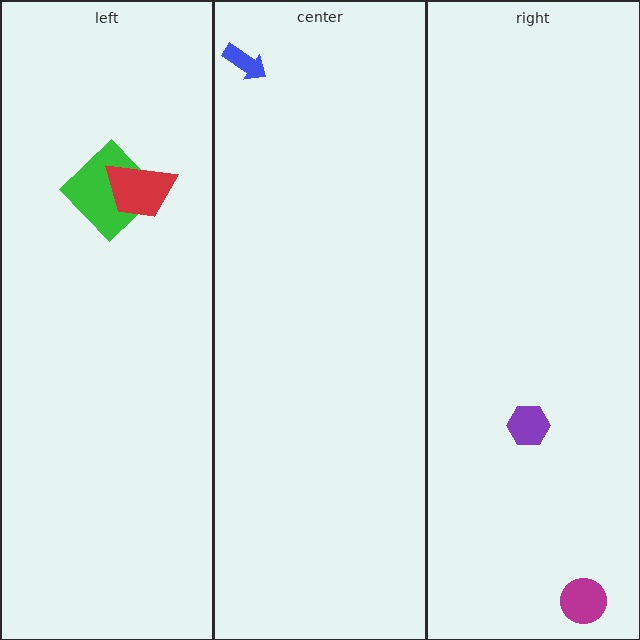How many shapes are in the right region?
2.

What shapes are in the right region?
The purple hexagon, the magenta circle.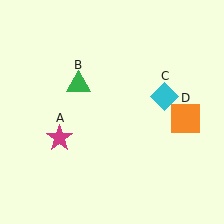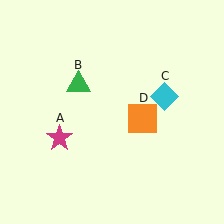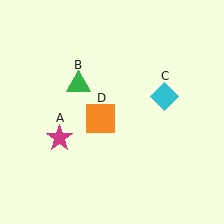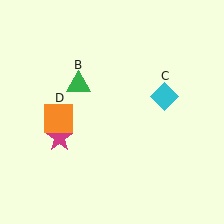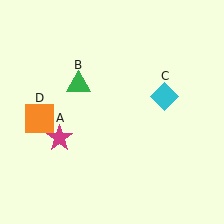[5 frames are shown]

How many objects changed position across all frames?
1 object changed position: orange square (object D).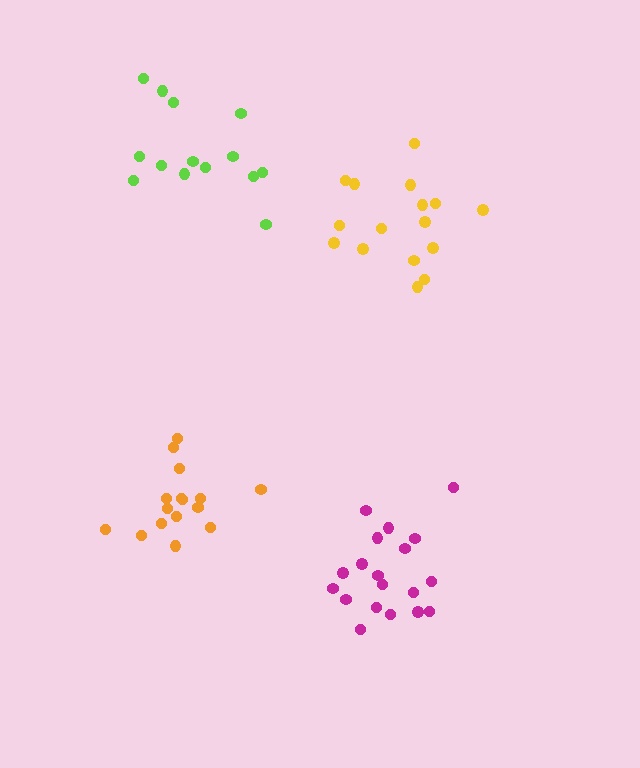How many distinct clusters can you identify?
There are 4 distinct clusters.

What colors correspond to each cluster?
The clusters are colored: lime, yellow, orange, magenta.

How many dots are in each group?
Group 1: 14 dots, Group 2: 16 dots, Group 3: 16 dots, Group 4: 19 dots (65 total).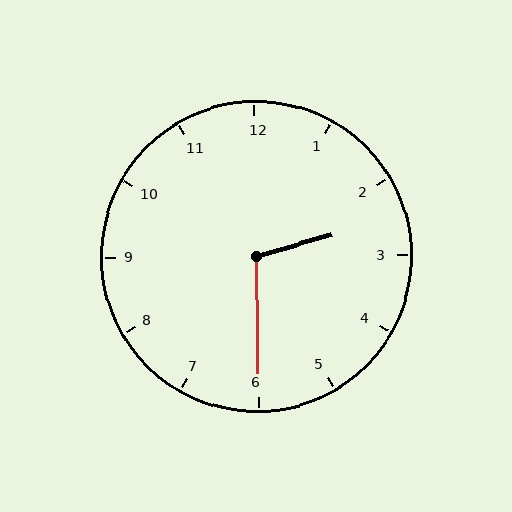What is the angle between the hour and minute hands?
Approximately 105 degrees.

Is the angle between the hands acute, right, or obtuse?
It is obtuse.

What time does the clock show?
2:30.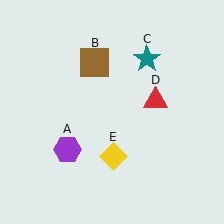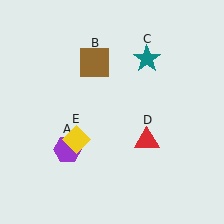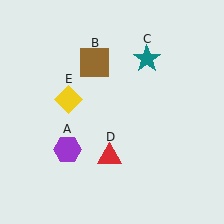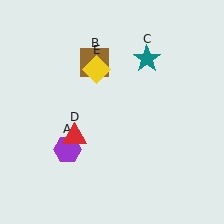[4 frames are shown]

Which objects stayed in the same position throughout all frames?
Purple hexagon (object A) and brown square (object B) and teal star (object C) remained stationary.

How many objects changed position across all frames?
2 objects changed position: red triangle (object D), yellow diamond (object E).